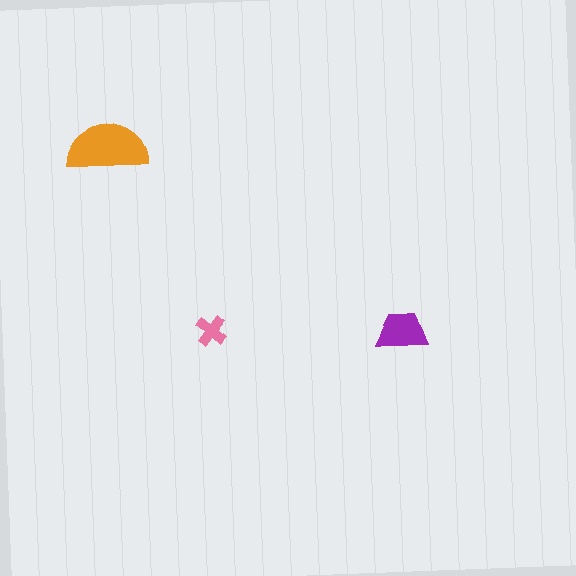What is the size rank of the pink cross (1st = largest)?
3rd.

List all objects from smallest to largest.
The pink cross, the purple trapezoid, the orange semicircle.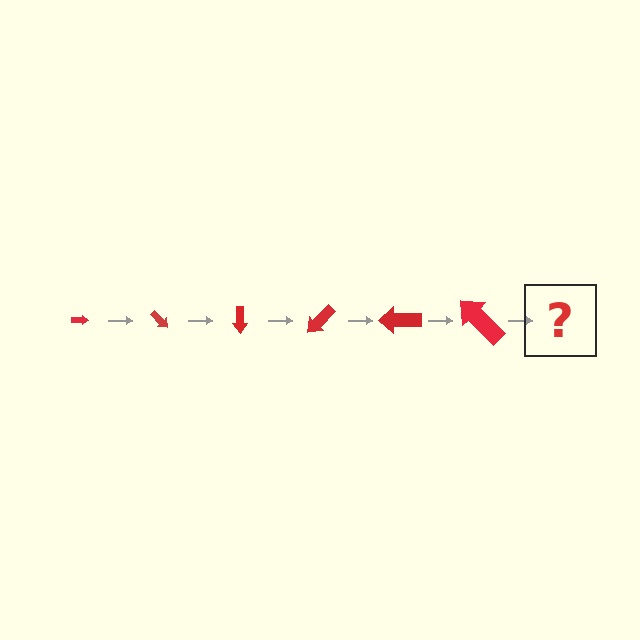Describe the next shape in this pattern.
It should be an arrow, larger than the previous one and rotated 270 degrees from the start.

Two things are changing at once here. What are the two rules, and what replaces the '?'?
The two rules are that the arrow grows larger each step and it rotates 45 degrees each step. The '?' should be an arrow, larger than the previous one and rotated 270 degrees from the start.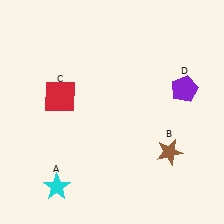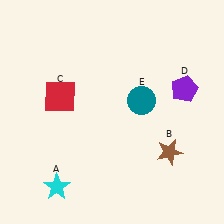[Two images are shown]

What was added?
A teal circle (E) was added in Image 2.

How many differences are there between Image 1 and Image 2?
There is 1 difference between the two images.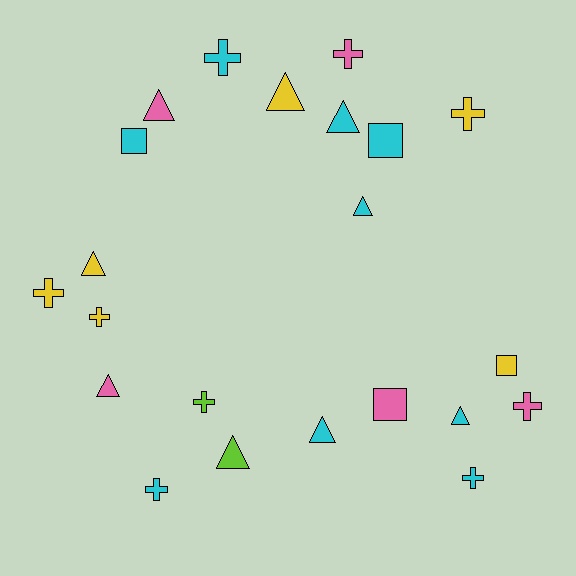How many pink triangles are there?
There are 2 pink triangles.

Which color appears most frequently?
Cyan, with 9 objects.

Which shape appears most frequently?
Cross, with 9 objects.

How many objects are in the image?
There are 22 objects.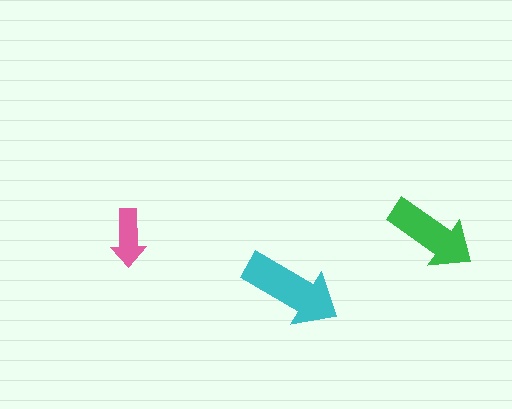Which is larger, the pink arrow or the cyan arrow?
The cyan one.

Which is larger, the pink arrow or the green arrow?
The green one.